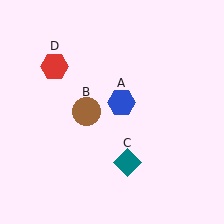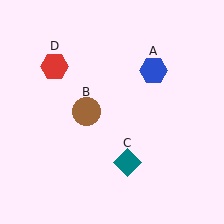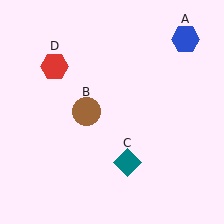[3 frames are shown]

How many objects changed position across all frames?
1 object changed position: blue hexagon (object A).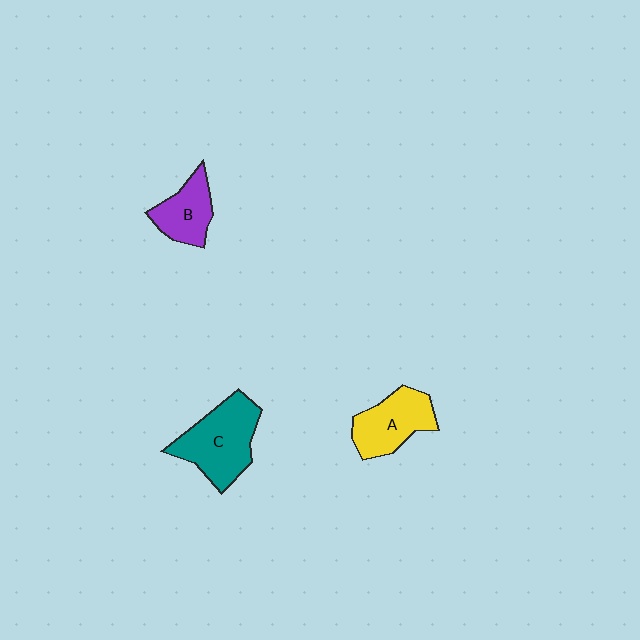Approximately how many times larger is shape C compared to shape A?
Approximately 1.3 times.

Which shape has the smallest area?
Shape B (purple).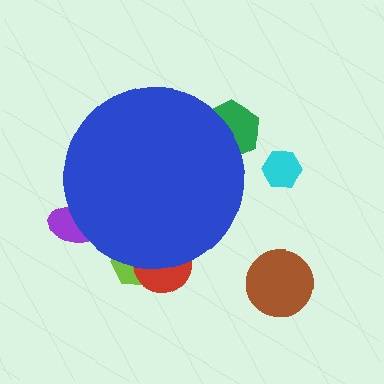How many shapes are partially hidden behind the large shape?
4 shapes are partially hidden.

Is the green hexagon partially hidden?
Yes, the green hexagon is partially hidden behind the blue circle.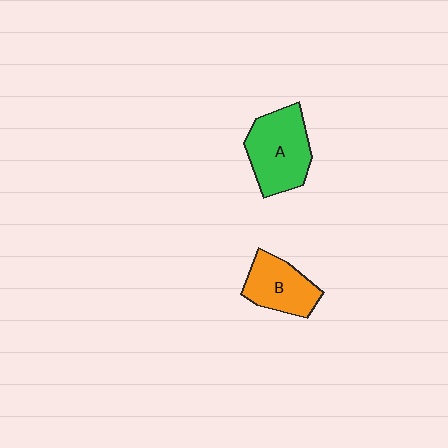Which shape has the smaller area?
Shape B (orange).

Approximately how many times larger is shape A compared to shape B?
Approximately 1.3 times.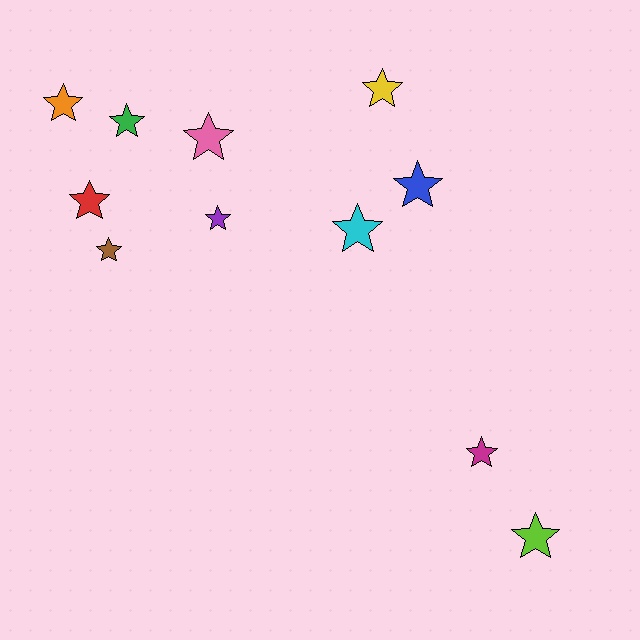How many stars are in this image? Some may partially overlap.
There are 11 stars.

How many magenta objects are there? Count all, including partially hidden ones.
There is 1 magenta object.